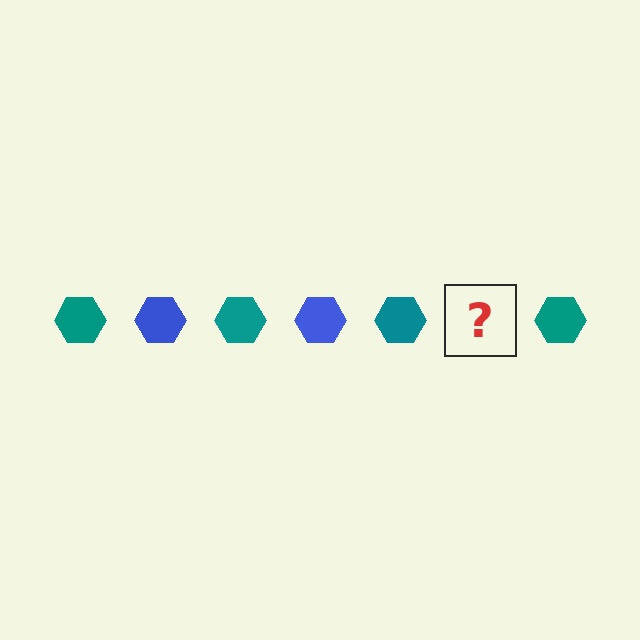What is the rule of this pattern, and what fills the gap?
The rule is that the pattern cycles through teal, blue hexagons. The gap should be filled with a blue hexagon.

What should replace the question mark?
The question mark should be replaced with a blue hexagon.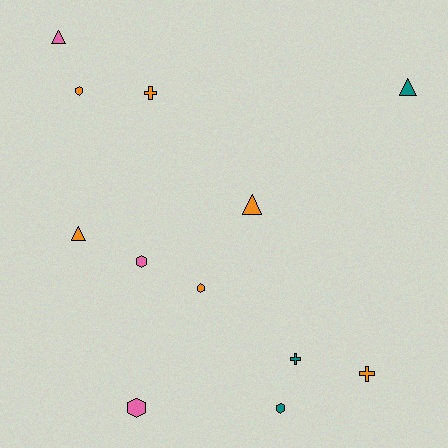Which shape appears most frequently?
Hexagon, with 5 objects.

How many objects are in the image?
There are 12 objects.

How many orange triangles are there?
There are 2 orange triangles.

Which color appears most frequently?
Orange, with 6 objects.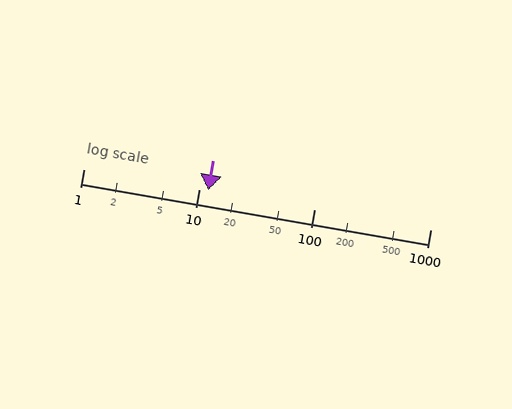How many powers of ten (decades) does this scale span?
The scale spans 3 decades, from 1 to 1000.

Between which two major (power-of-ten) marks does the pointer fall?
The pointer is between 10 and 100.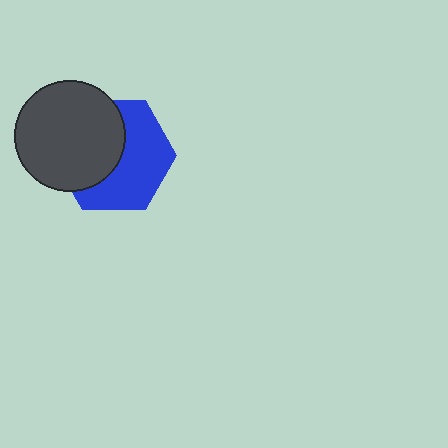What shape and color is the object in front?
The object in front is a dark gray circle.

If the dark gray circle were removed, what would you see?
You would see the complete blue hexagon.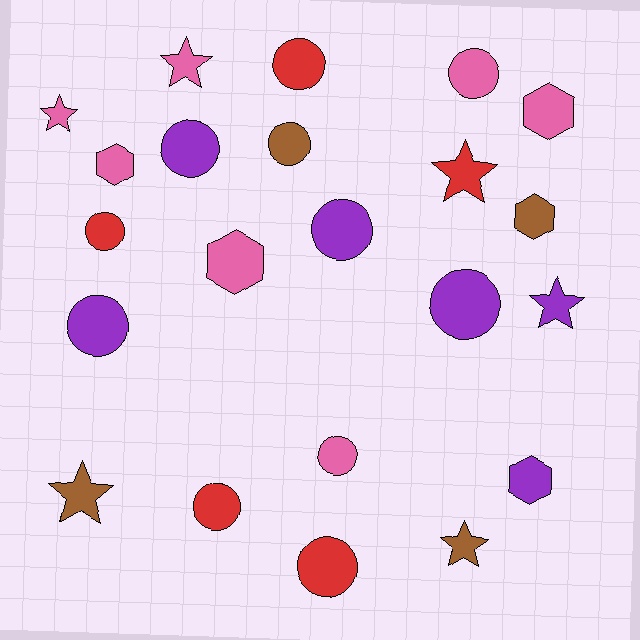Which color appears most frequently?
Pink, with 7 objects.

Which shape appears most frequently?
Circle, with 11 objects.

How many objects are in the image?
There are 22 objects.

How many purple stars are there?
There is 1 purple star.